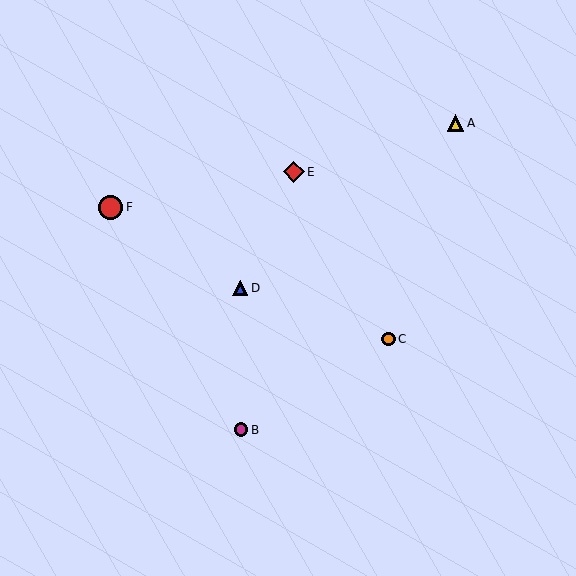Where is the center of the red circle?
The center of the red circle is at (111, 207).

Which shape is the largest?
The red circle (labeled F) is the largest.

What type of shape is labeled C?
Shape C is an orange circle.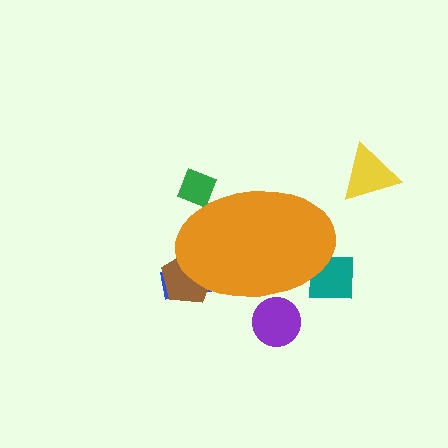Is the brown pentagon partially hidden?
Yes, the brown pentagon is partially hidden behind the orange ellipse.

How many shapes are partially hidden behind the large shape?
5 shapes are partially hidden.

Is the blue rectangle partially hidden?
Yes, the blue rectangle is partially hidden behind the orange ellipse.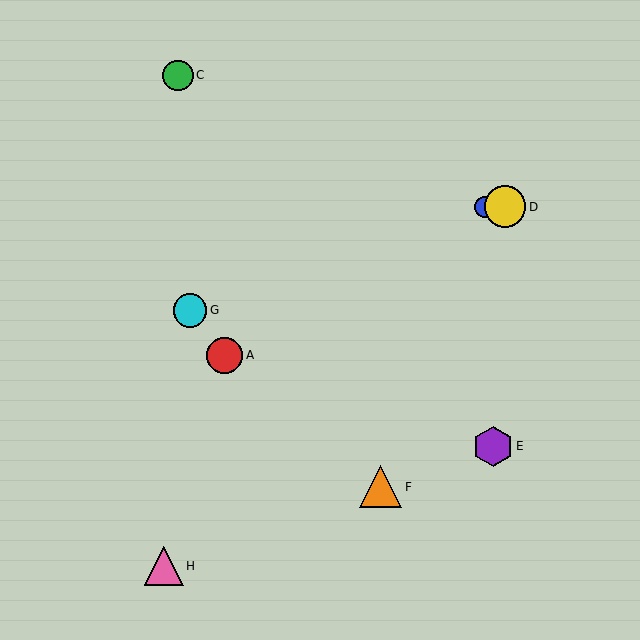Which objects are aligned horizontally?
Objects B, D are aligned horizontally.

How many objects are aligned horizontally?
2 objects (B, D) are aligned horizontally.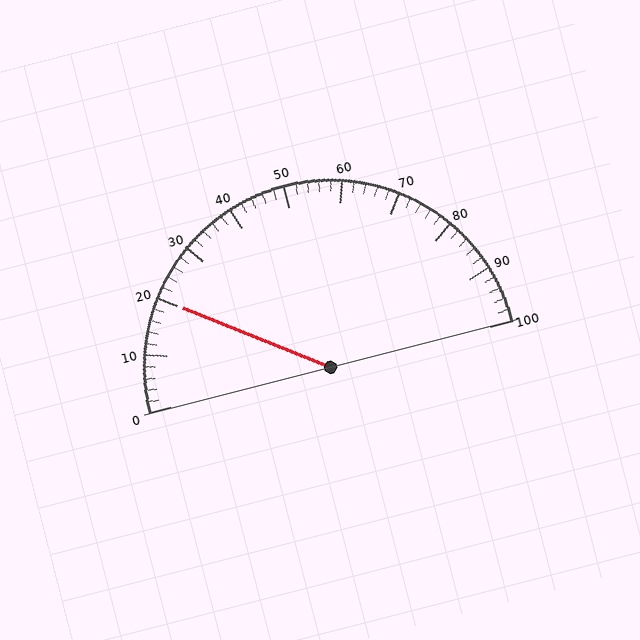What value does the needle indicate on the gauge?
The needle indicates approximately 20.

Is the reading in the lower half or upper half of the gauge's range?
The reading is in the lower half of the range (0 to 100).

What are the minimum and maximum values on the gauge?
The gauge ranges from 0 to 100.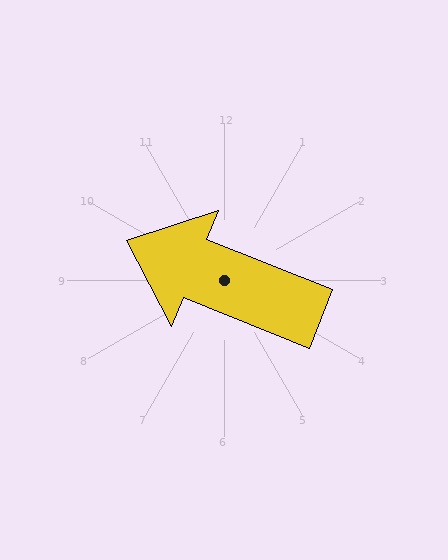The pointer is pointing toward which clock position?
Roughly 10 o'clock.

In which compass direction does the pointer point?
West.